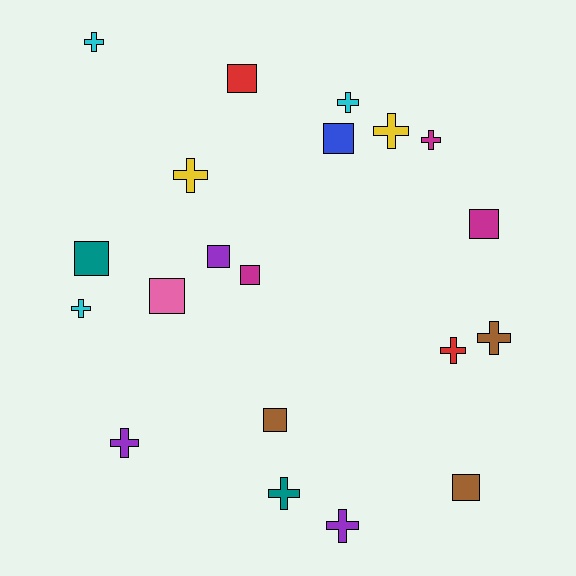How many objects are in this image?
There are 20 objects.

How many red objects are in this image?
There are 2 red objects.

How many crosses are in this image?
There are 11 crosses.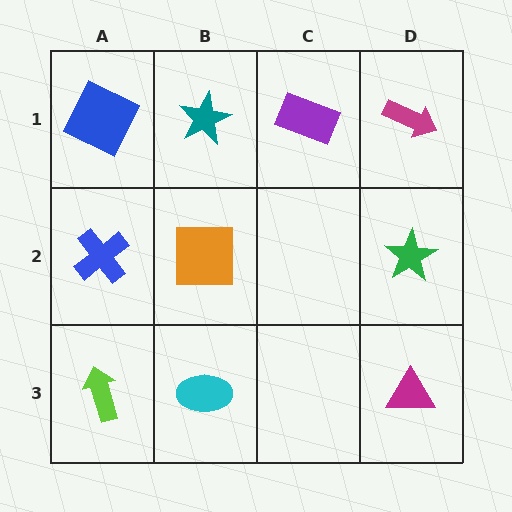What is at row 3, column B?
A cyan ellipse.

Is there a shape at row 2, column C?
No, that cell is empty.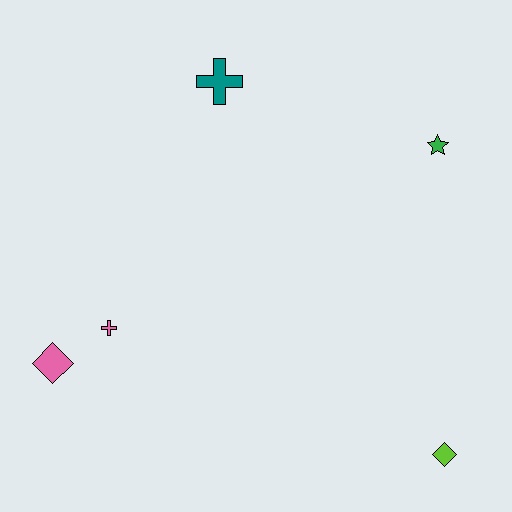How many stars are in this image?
There is 1 star.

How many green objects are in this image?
There is 1 green object.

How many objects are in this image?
There are 5 objects.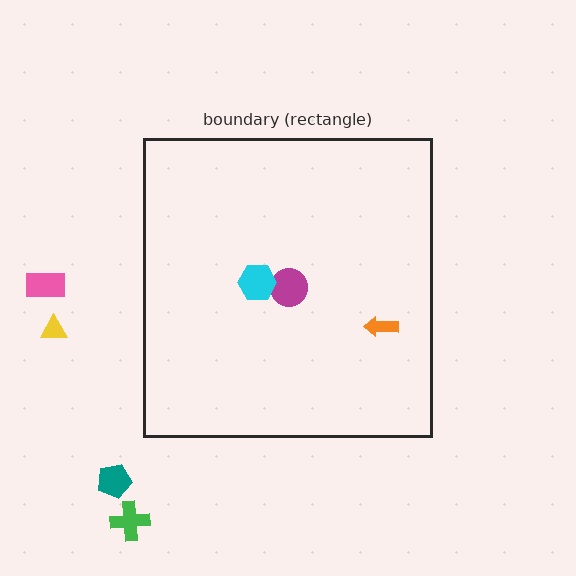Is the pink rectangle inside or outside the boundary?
Outside.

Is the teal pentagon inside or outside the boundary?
Outside.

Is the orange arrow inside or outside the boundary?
Inside.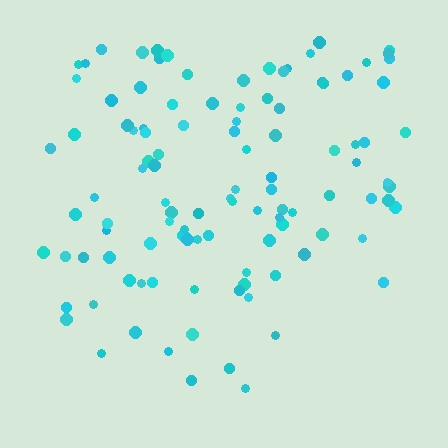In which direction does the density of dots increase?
From bottom to top, with the top side densest.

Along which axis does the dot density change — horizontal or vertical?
Vertical.